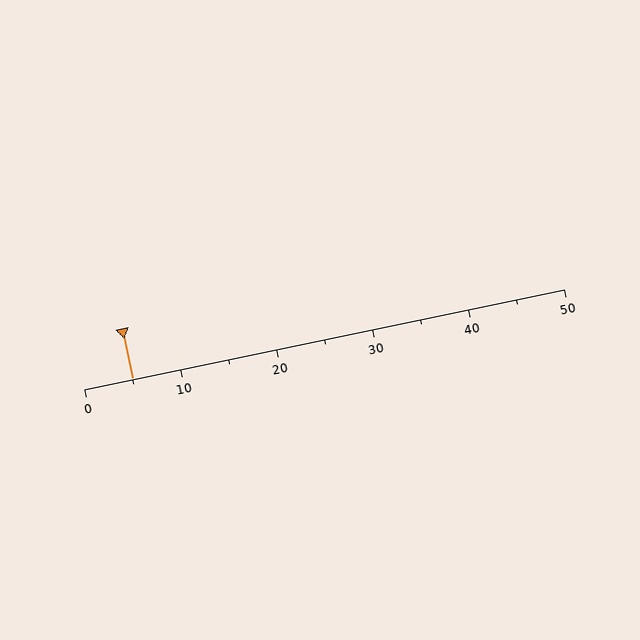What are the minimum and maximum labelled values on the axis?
The axis runs from 0 to 50.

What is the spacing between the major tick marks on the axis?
The major ticks are spaced 10 apart.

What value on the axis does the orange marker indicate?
The marker indicates approximately 5.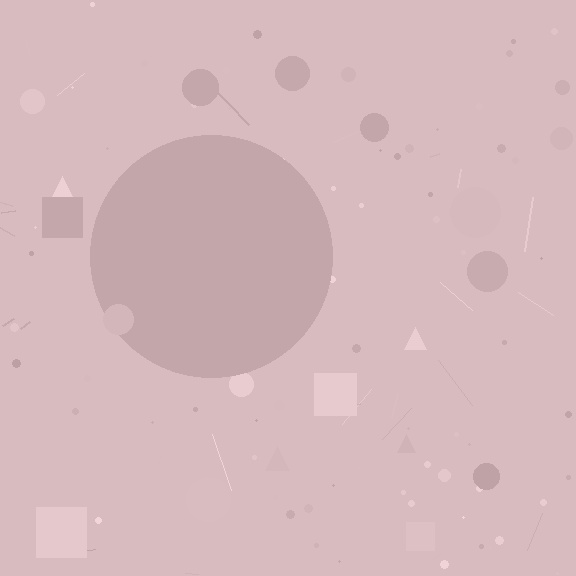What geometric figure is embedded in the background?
A circle is embedded in the background.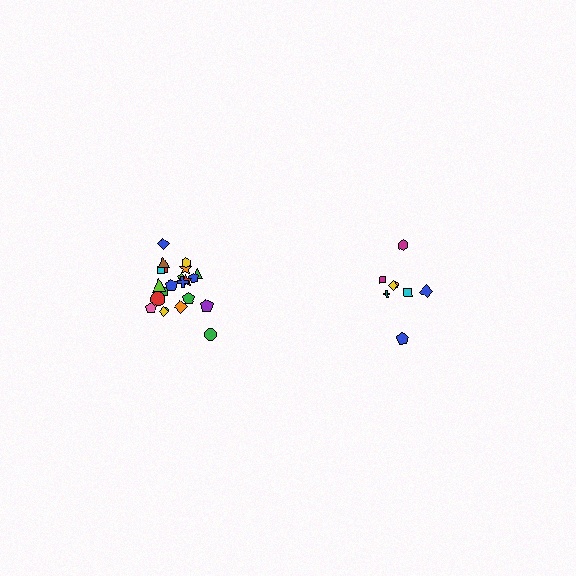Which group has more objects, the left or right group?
The left group.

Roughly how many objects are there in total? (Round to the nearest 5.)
Roughly 30 objects in total.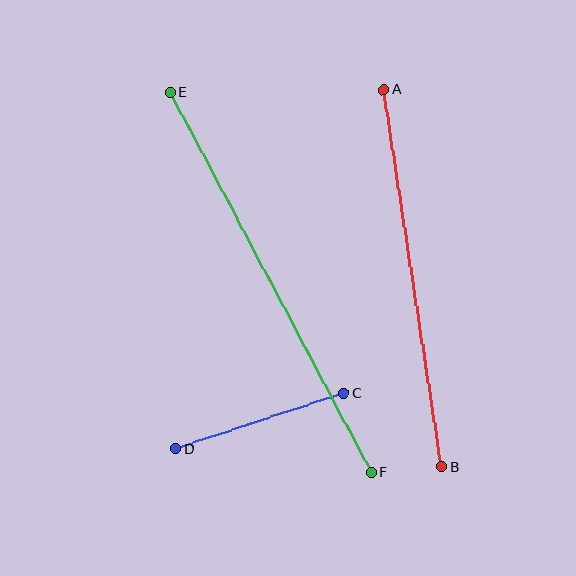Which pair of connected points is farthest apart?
Points E and F are farthest apart.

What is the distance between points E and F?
The distance is approximately 430 pixels.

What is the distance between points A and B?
The distance is approximately 382 pixels.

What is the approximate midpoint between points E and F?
The midpoint is at approximately (271, 282) pixels.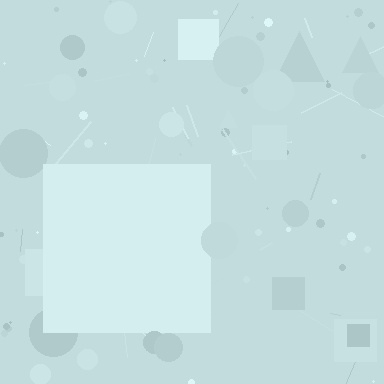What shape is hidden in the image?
A square is hidden in the image.